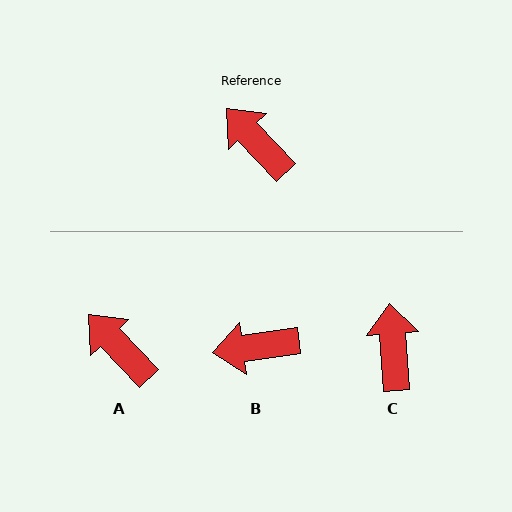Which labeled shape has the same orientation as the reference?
A.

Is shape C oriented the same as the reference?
No, it is off by about 39 degrees.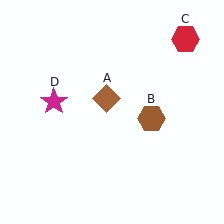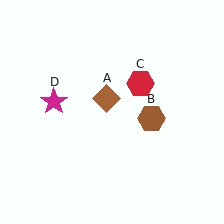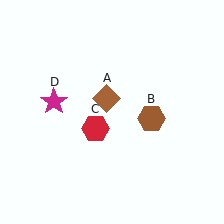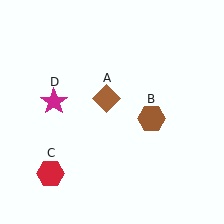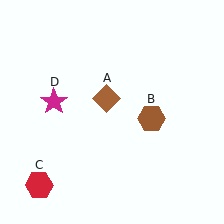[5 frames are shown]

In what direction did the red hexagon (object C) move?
The red hexagon (object C) moved down and to the left.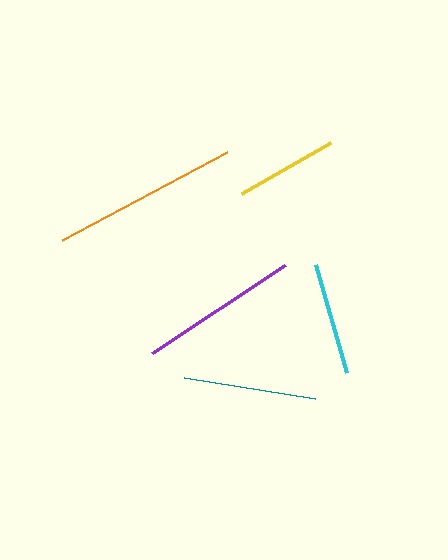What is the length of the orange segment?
The orange segment is approximately 187 pixels long.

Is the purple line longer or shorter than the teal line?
The purple line is longer than the teal line.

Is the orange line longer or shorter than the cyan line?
The orange line is longer than the cyan line.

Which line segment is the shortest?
The yellow line is the shortest at approximately 103 pixels.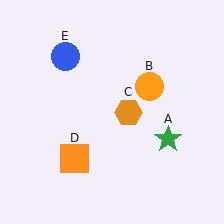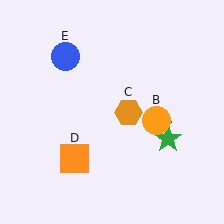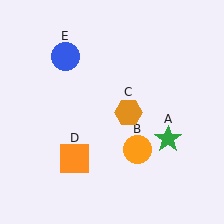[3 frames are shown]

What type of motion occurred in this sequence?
The orange circle (object B) rotated clockwise around the center of the scene.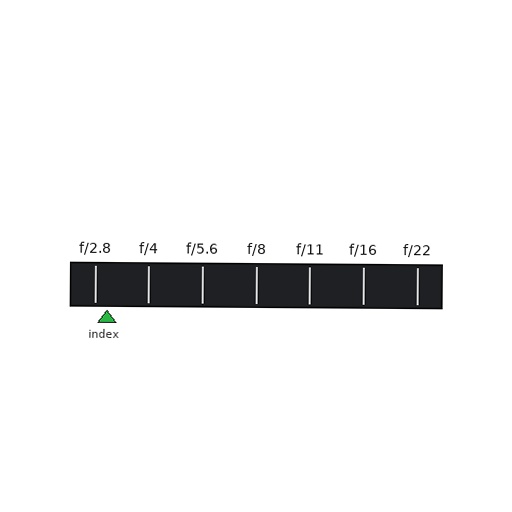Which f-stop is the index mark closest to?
The index mark is closest to f/2.8.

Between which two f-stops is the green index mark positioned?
The index mark is between f/2.8 and f/4.